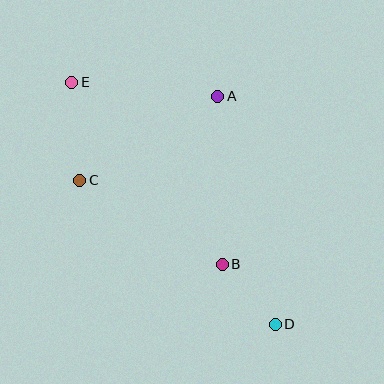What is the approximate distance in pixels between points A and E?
The distance between A and E is approximately 146 pixels.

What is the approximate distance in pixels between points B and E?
The distance between B and E is approximately 236 pixels.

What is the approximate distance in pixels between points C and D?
The distance between C and D is approximately 243 pixels.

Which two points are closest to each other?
Points B and D are closest to each other.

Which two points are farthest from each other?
Points D and E are farthest from each other.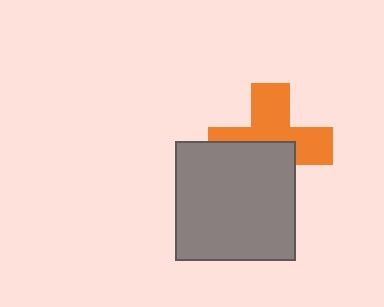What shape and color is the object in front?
The object in front is a gray square.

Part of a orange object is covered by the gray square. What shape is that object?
It is a cross.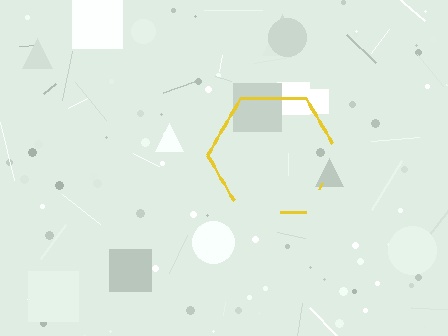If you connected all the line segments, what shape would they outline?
They would outline a hexagon.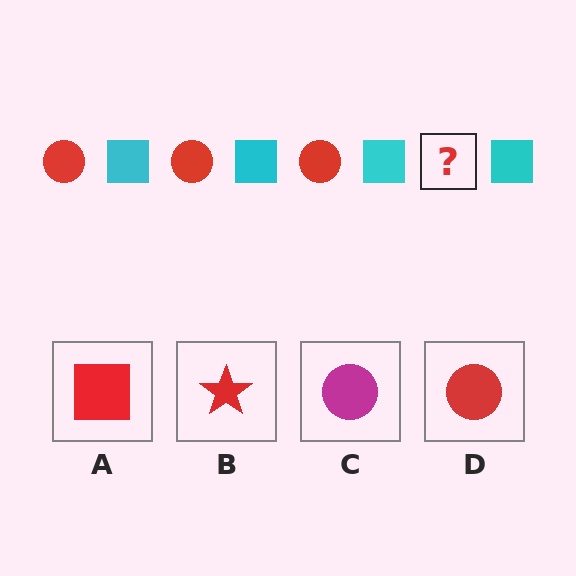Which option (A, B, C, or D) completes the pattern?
D.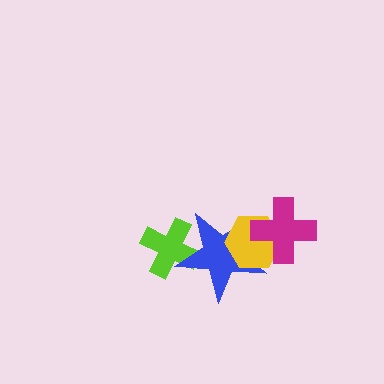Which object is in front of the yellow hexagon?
The magenta cross is in front of the yellow hexagon.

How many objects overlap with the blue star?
3 objects overlap with the blue star.